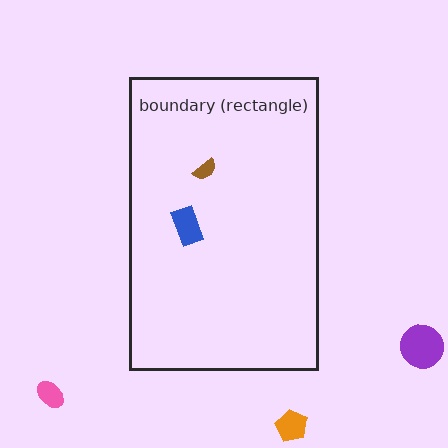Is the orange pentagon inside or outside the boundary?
Outside.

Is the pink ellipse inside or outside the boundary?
Outside.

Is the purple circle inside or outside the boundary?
Outside.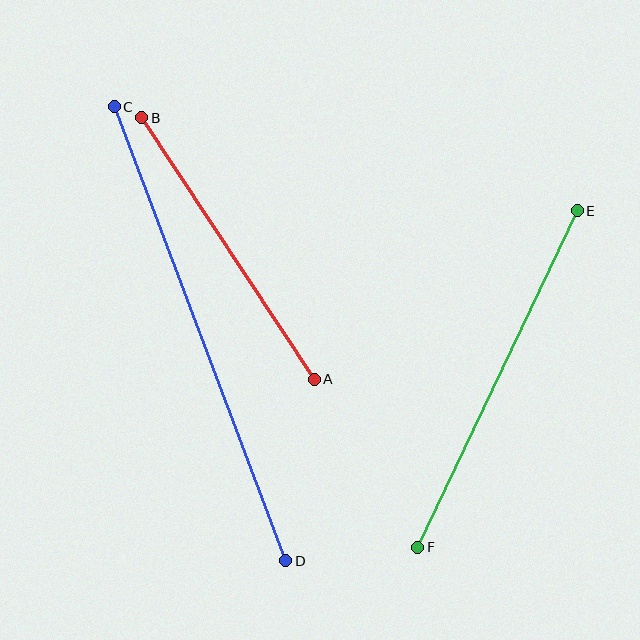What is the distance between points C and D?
The distance is approximately 485 pixels.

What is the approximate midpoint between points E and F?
The midpoint is at approximately (497, 379) pixels.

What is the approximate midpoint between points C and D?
The midpoint is at approximately (200, 334) pixels.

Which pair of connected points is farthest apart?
Points C and D are farthest apart.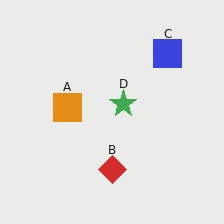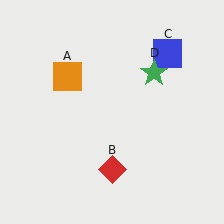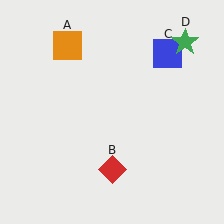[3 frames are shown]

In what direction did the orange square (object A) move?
The orange square (object A) moved up.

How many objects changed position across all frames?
2 objects changed position: orange square (object A), green star (object D).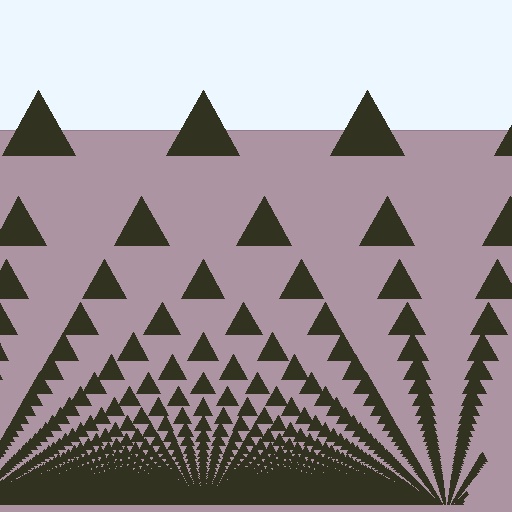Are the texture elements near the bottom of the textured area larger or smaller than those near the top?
Smaller. The gradient is inverted — elements near the bottom are smaller and denser.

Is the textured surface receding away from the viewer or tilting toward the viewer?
The surface appears to tilt toward the viewer. Texture elements get larger and sparser toward the top.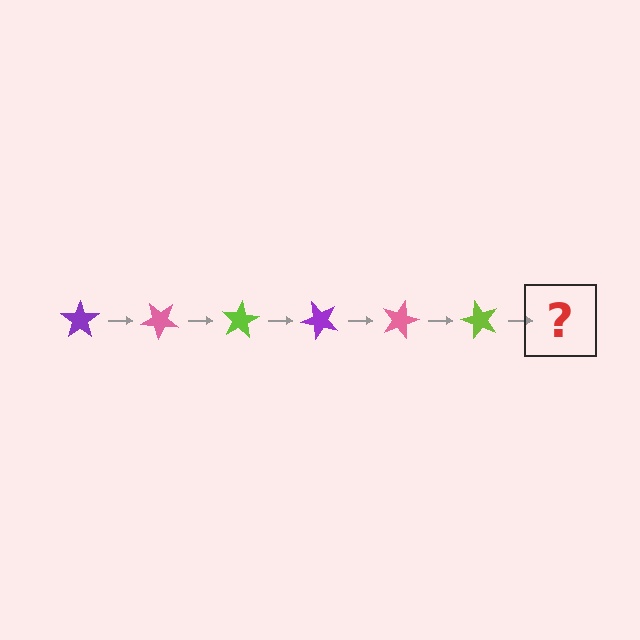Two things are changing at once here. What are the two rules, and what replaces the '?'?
The two rules are that it rotates 40 degrees each step and the color cycles through purple, pink, and lime. The '?' should be a purple star, rotated 240 degrees from the start.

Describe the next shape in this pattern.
It should be a purple star, rotated 240 degrees from the start.